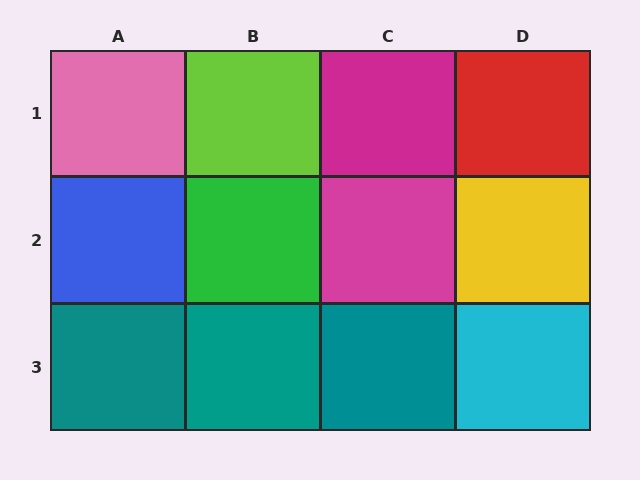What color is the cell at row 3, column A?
Teal.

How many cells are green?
1 cell is green.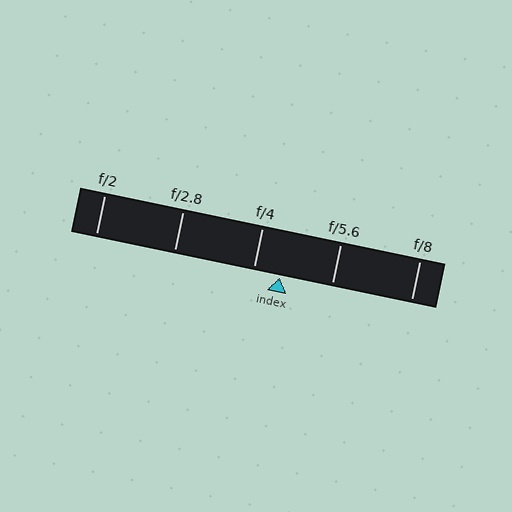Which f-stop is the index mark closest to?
The index mark is closest to f/4.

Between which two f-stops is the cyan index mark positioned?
The index mark is between f/4 and f/5.6.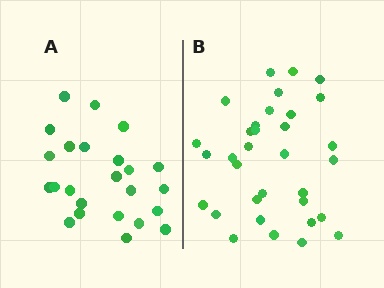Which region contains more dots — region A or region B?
Region B (the right region) has more dots.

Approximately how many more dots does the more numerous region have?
Region B has roughly 8 or so more dots than region A.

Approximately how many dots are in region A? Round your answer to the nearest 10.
About 20 dots. (The exact count is 24, which rounds to 20.)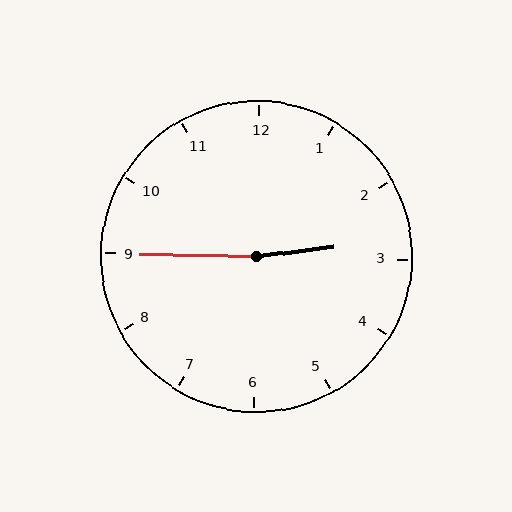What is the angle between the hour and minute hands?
Approximately 172 degrees.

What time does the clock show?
2:45.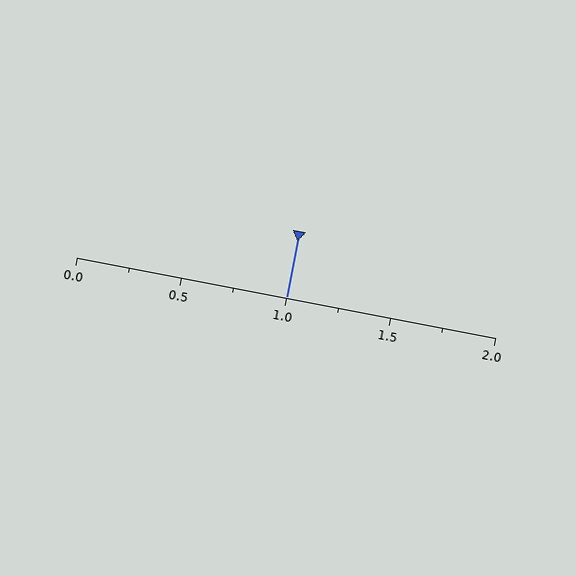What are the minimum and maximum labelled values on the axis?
The axis runs from 0.0 to 2.0.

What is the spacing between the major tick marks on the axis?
The major ticks are spaced 0.5 apart.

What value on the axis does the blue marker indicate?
The marker indicates approximately 1.